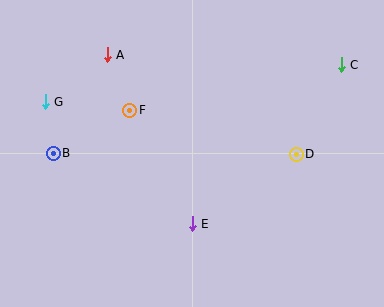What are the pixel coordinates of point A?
Point A is at (107, 55).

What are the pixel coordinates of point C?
Point C is at (341, 65).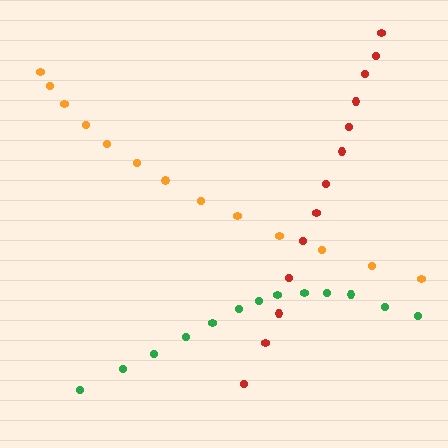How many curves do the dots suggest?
There are 3 distinct paths.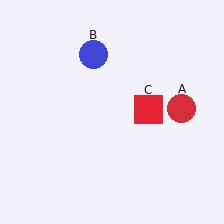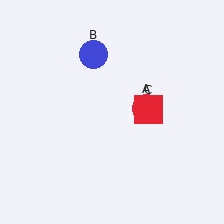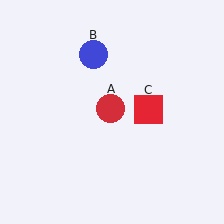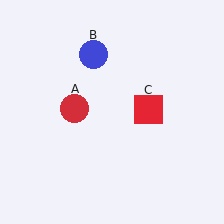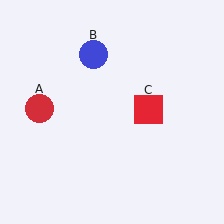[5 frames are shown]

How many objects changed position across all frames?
1 object changed position: red circle (object A).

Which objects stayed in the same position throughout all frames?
Blue circle (object B) and red square (object C) remained stationary.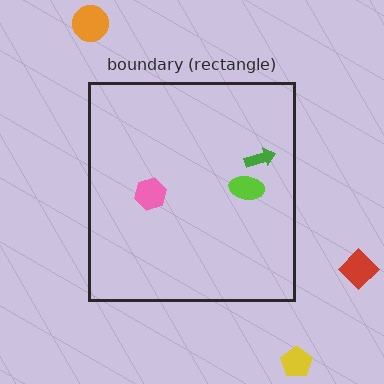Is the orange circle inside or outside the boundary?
Outside.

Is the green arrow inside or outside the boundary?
Inside.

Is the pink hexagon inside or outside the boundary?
Inside.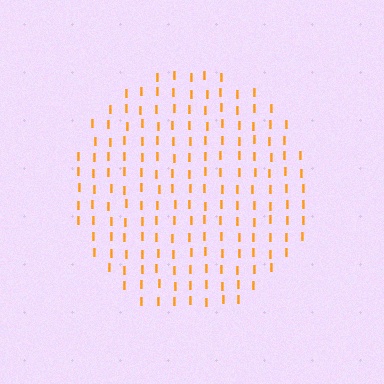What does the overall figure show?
The overall figure shows a circle.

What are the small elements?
The small elements are letter I's.